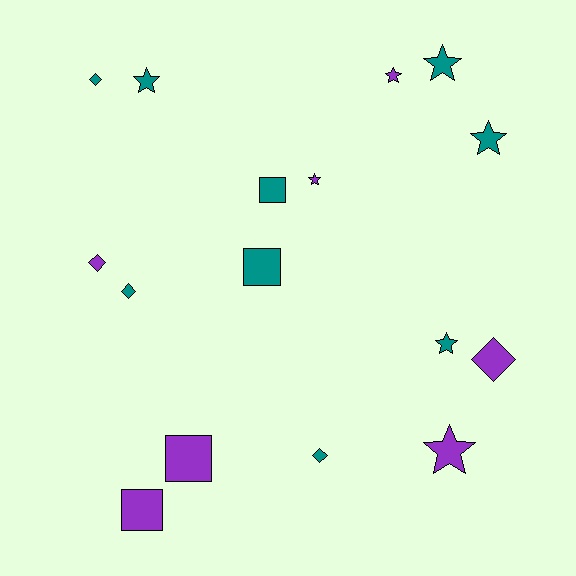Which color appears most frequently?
Teal, with 9 objects.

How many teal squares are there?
There are 2 teal squares.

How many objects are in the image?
There are 16 objects.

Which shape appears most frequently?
Star, with 7 objects.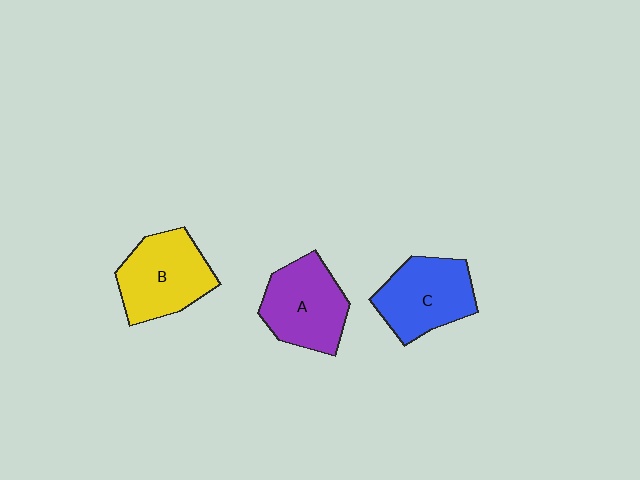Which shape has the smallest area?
Shape C (blue).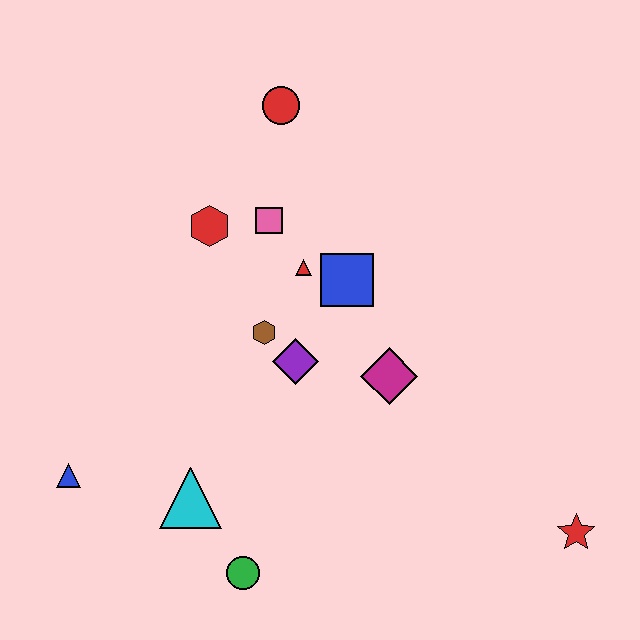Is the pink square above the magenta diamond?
Yes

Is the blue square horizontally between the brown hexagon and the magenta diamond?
Yes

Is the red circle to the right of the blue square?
No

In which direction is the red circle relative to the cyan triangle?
The red circle is above the cyan triangle.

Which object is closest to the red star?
The magenta diamond is closest to the red star.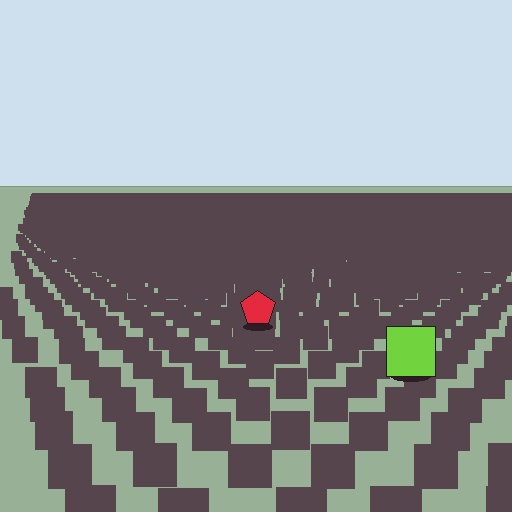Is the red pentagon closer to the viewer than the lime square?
No. The lime square is closer — you can tell from the texture gradient: the ground texture is coarser near it.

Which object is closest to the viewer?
The lime square is closest. The texture marks near it are larger and more spread out.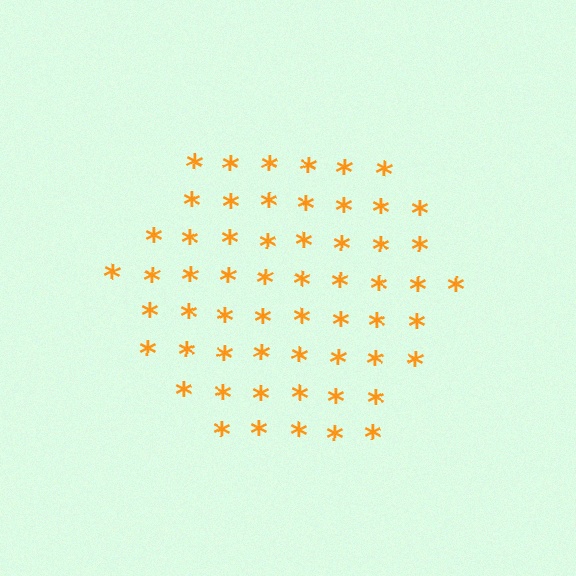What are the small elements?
The small elements are asterisks.